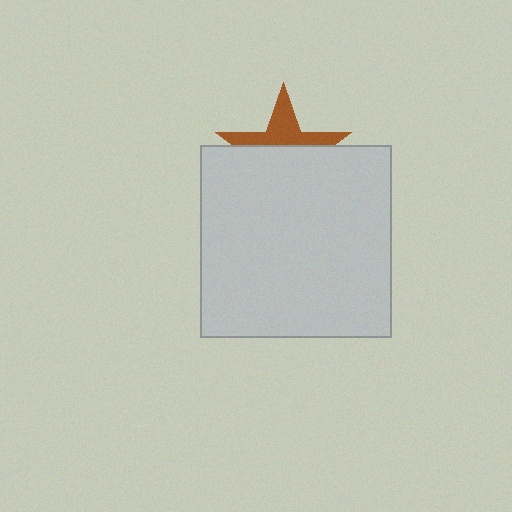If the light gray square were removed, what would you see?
You would see the complete brown star.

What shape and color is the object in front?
The object in front is a light gray square.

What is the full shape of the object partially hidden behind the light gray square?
The partially hidden object is a brown star.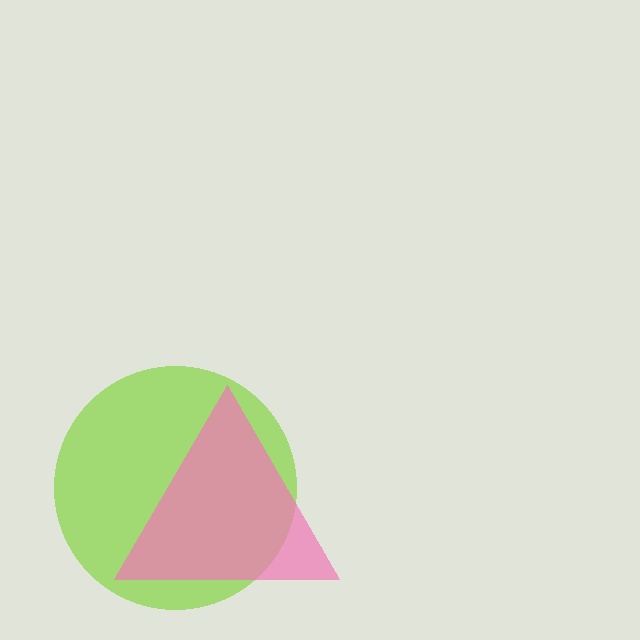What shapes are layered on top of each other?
The layered shapes are: a lime circle, a pink triangle.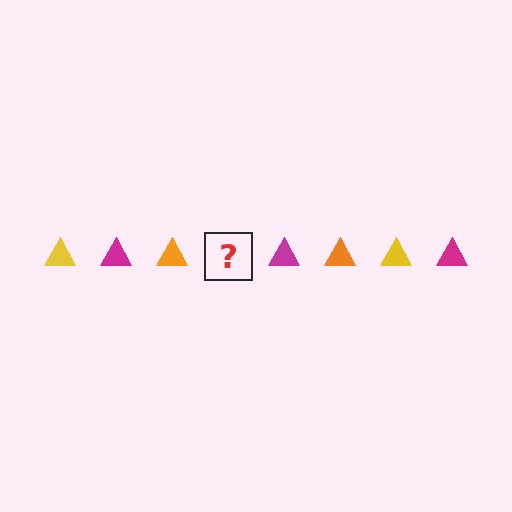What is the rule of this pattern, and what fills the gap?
The rule is that the pattern cycles through yellow, magenta, orange triangles. The gap should be filled with a yellow triangle.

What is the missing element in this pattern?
The missing element is a yellow triangle.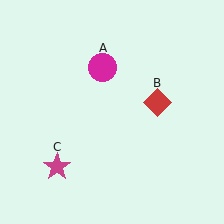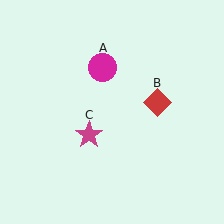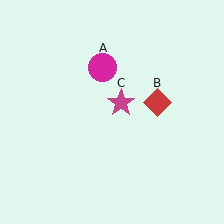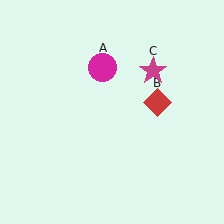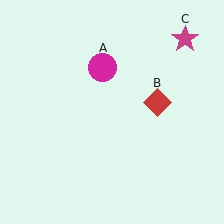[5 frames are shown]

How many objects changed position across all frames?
1 object changed position: magenta star (object C).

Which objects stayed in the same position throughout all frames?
Magenta circle (object A) and red diamond (object B) remained stationary.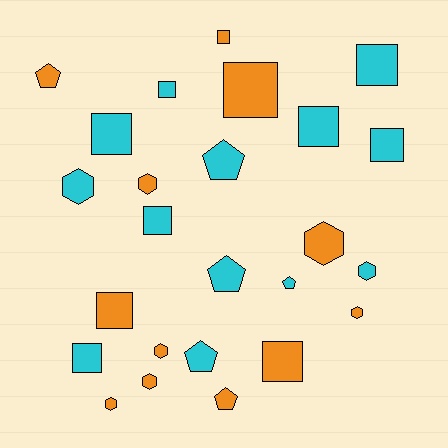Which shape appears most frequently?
Square, with 11 objects.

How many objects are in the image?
There are 25 objects.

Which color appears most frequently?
Cyan, with 13 objects.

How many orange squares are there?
There are 4 orange squares.